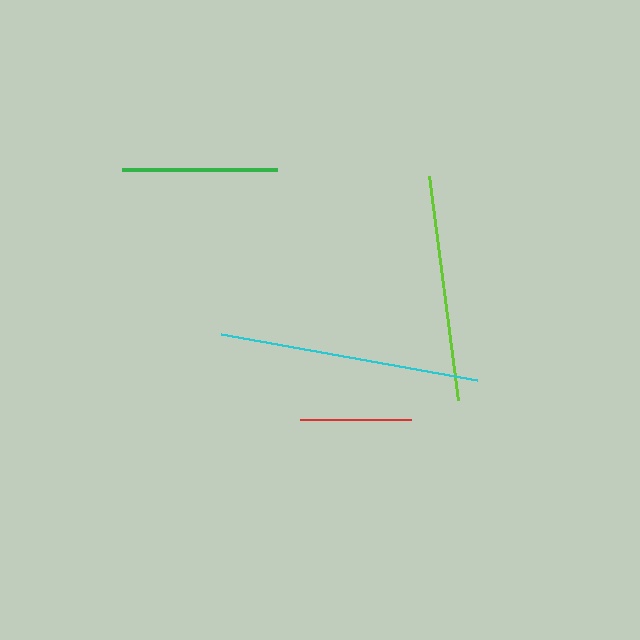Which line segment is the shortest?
The red line is the shortest at approximately 111 pixels.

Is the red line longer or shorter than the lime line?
The lime line is longer than the red line.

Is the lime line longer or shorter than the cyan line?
The cyan line is longer than the lime line.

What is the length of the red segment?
The red segment is approximately 111 pixels long.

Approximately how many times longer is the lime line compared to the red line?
The lime line is approximately 2.0 times the length of the red line.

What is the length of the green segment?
The green segment is approximately 155 pixels long.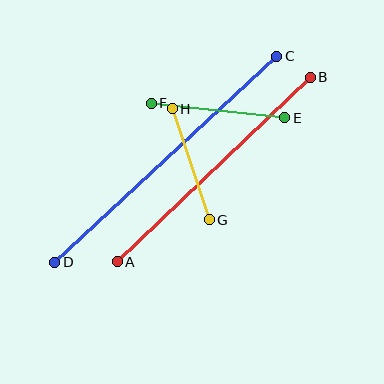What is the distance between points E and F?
The distance is approximately 134 pixels.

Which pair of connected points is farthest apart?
Points C and D are farthest apart.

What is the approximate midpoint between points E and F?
The midpoint is at approximately (218, 111) pixels.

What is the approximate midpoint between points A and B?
The midpoint is at approximately (214, 169) pixels.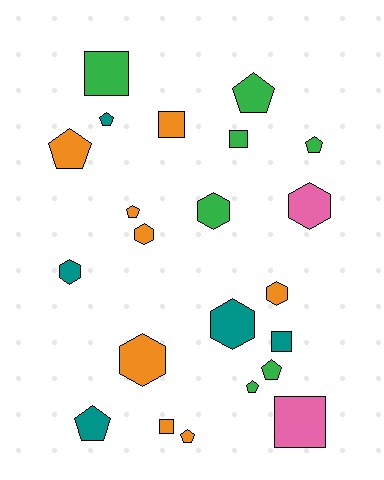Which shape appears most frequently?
Pentagon, with 9 objects.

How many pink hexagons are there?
There is 1 pink hexagon.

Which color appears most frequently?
Orange, with 8 objects.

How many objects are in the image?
There are 22 objects.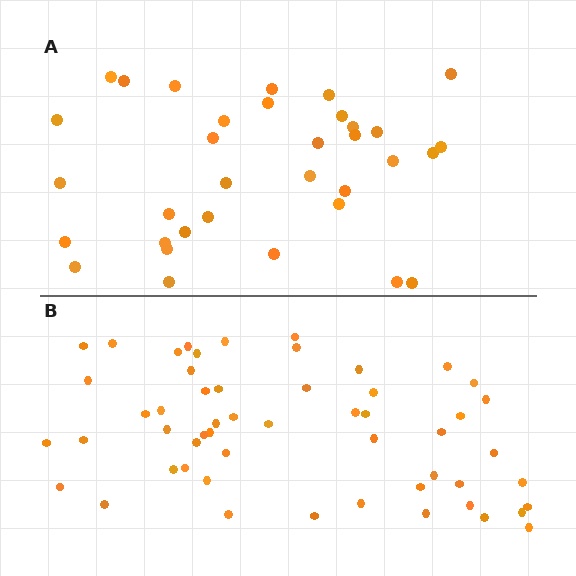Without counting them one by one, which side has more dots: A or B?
Region B (the bottom region) has more dots.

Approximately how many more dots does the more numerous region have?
Region B has approximately 20 more dots than region A.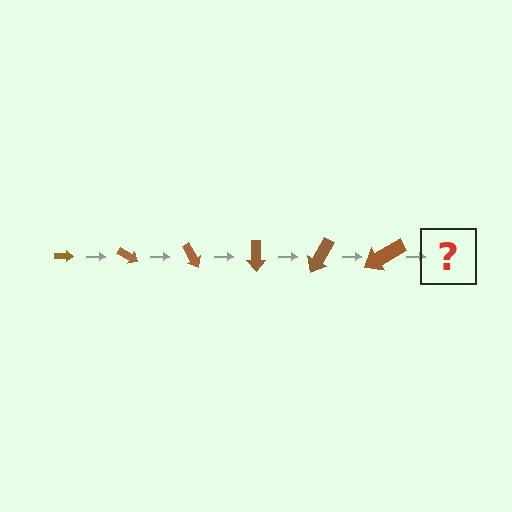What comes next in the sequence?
The next element should be an arrow, larger than the previous one and rotated 180 degrees from the start.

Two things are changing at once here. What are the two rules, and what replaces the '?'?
The two rules are that the arrow grows larger each step and it rotates 30 degrees each step. The '?' should be an arrow, larger than the previous one and rotated 180 degrees from the start.